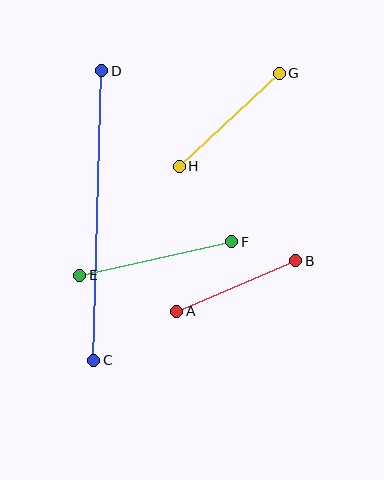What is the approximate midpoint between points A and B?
The midpoint is at approximately (236, 286) pixels.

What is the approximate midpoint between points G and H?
The midpoint is at approximately (229, 120) pixels.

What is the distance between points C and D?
The distance is approximately 290 pixels.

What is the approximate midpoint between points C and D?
The midpoint is at approximately (98, 216) pixels.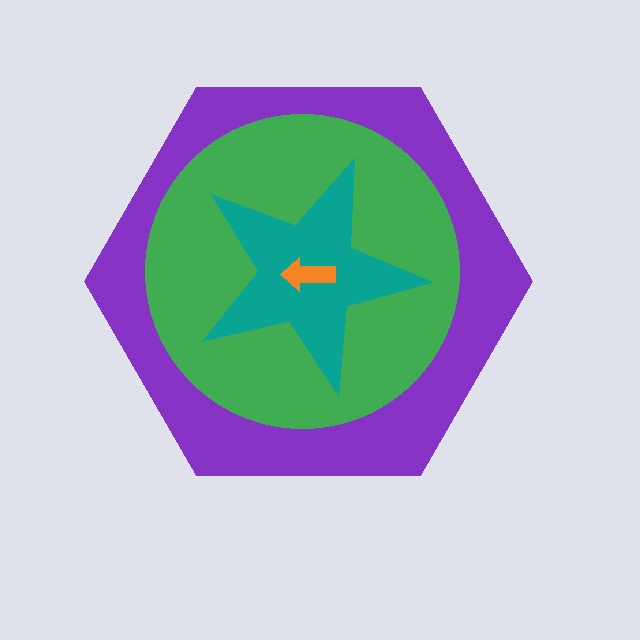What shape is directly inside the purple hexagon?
The green circle.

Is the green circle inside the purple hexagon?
Yes.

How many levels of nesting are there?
4.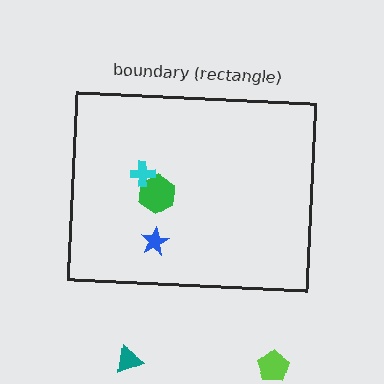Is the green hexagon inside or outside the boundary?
Inside.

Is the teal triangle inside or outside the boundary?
Outside.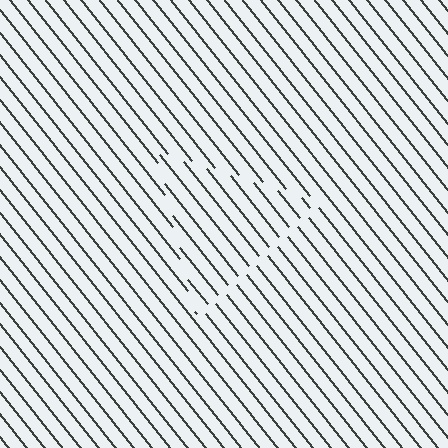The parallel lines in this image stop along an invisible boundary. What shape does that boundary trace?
An illusory triangle. The interior of the shape contains the same grating, shifted by half a period — the contour is defined by the phase discontinuity where line-ends from the inner and outer gratings abut.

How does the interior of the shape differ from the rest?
The interior of the shape contains the same grating, shifted by half a period — the contour is defined by the phase discontinuity where line-ends from the inner and outer gratings abut.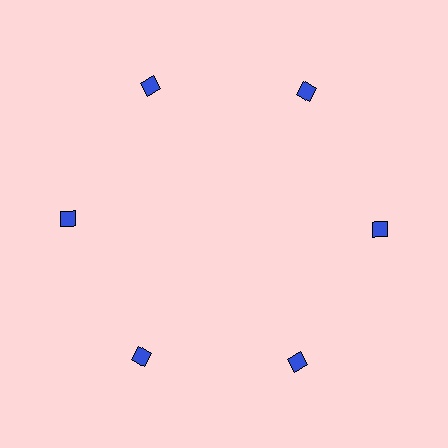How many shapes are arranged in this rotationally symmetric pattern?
There are 6 shapes, arranged in 6 groups of 1.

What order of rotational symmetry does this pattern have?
This pattern has 6-fold rotational symmetry.